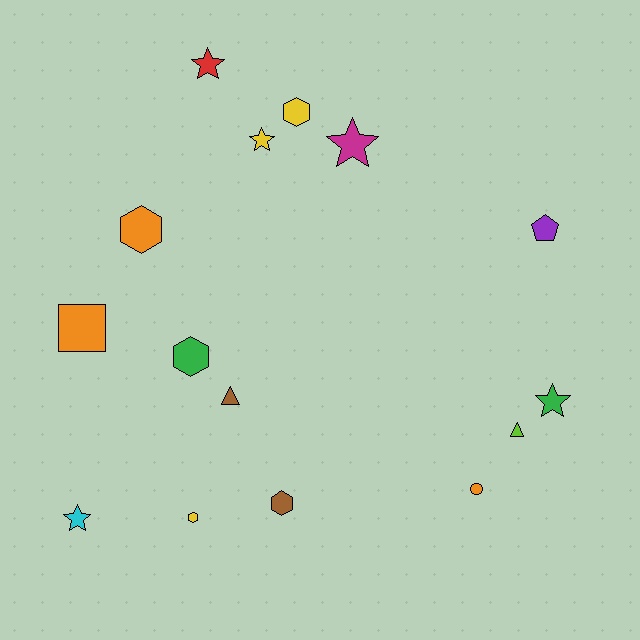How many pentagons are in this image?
There is 1 pentagon.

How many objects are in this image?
There are 15 objects.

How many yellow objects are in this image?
There are 3 yellow objects.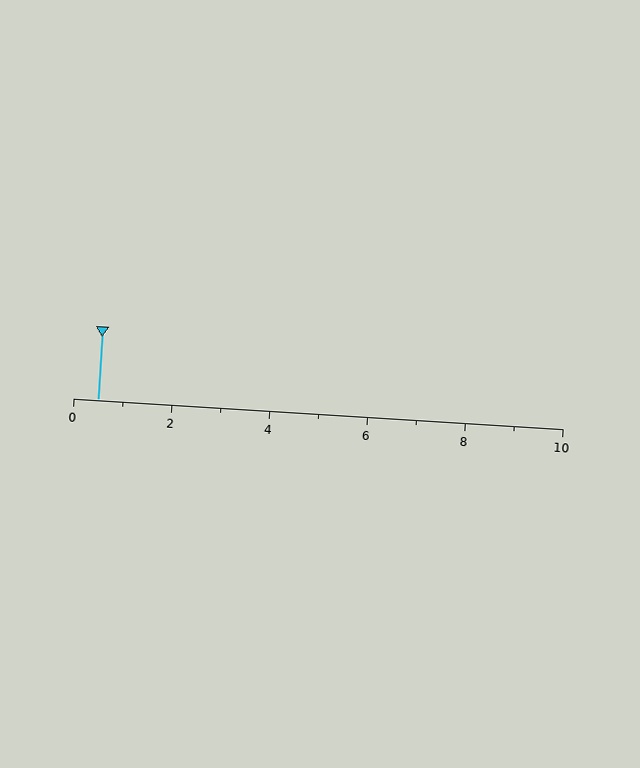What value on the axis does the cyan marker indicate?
The marker indicates approximately 0.5.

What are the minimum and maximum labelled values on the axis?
The axis runs from 0 to 10.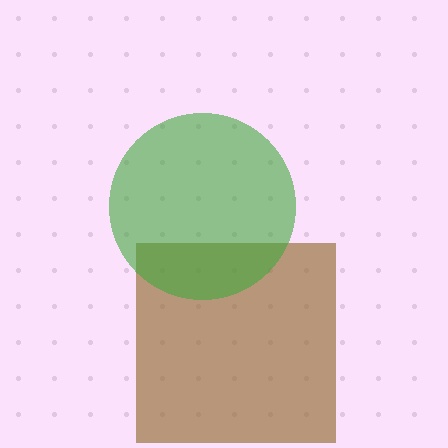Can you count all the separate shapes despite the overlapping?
Yes, there are 2 separate shapes.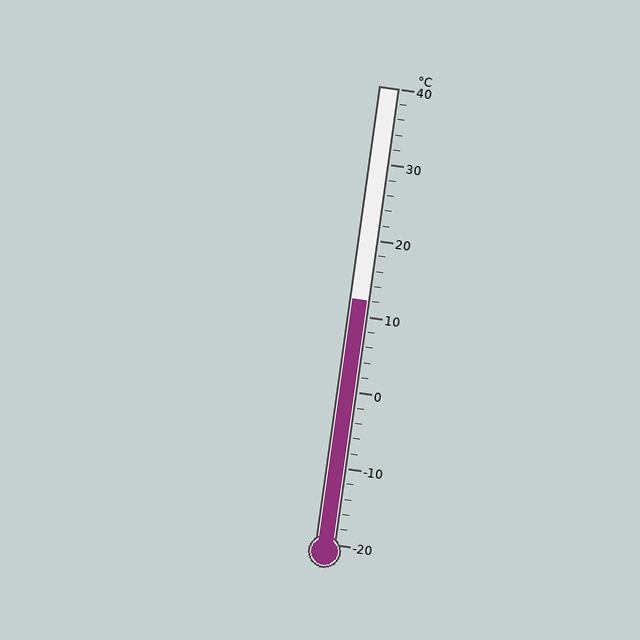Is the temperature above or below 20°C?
The temperature is below 20°C.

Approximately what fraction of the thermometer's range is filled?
The thermometer is filled to approximately 55% of its range.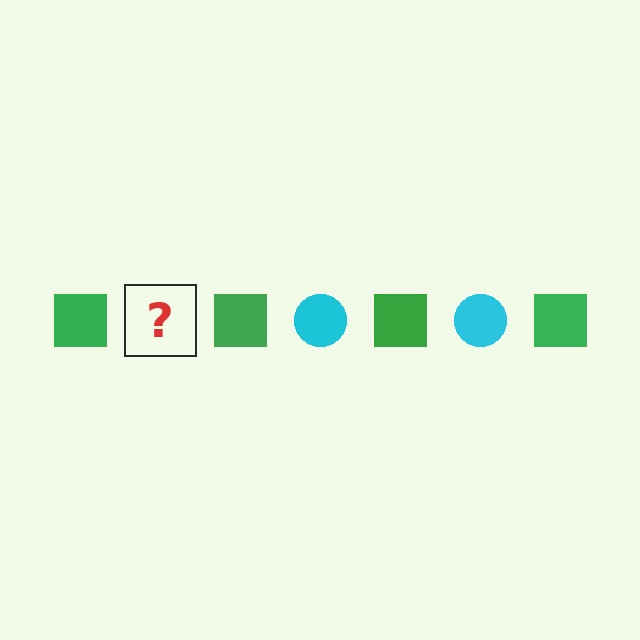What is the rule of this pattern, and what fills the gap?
The rule is that the pattern alternates between green square and cyan circle. The gap should be filled with a cyan circle.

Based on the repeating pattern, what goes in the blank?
The blank should be a cyan circle.